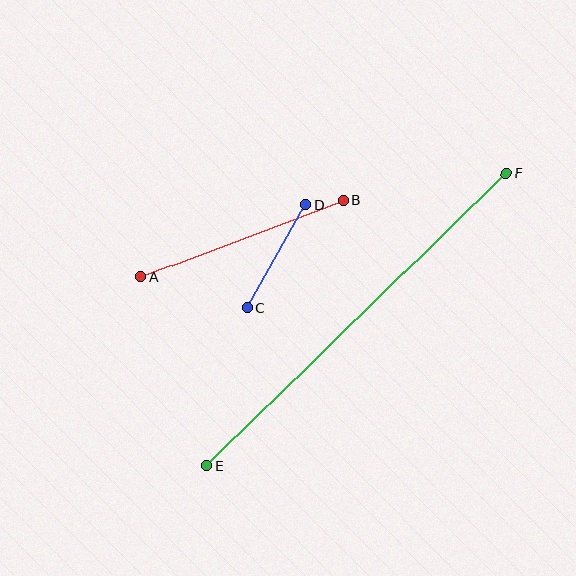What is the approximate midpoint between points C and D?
The midpoint is at approximately (277, 256) pixels.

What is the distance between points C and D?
The distance is approximately 119 pixels.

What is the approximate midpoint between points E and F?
The midpoint is at approximately (357, 319) pixels.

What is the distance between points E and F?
The distance is approximately 419 pixels.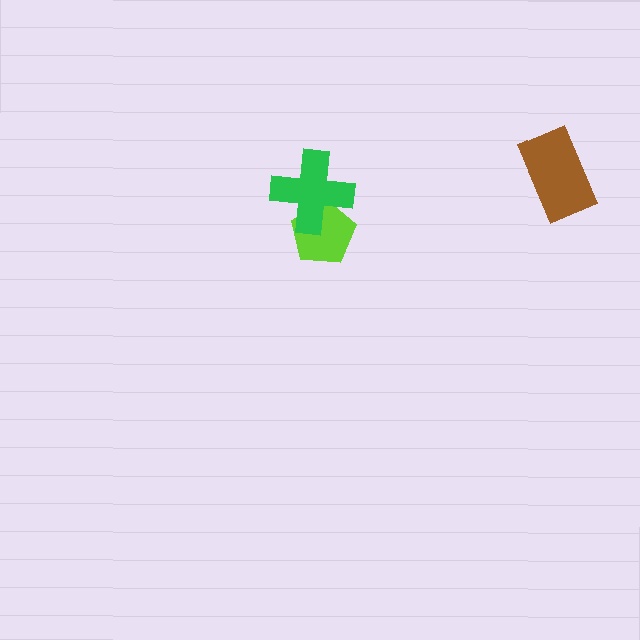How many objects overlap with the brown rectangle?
0 objects overlap with the brown rectangle.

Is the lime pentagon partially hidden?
Yes, it is partially covered by another shape.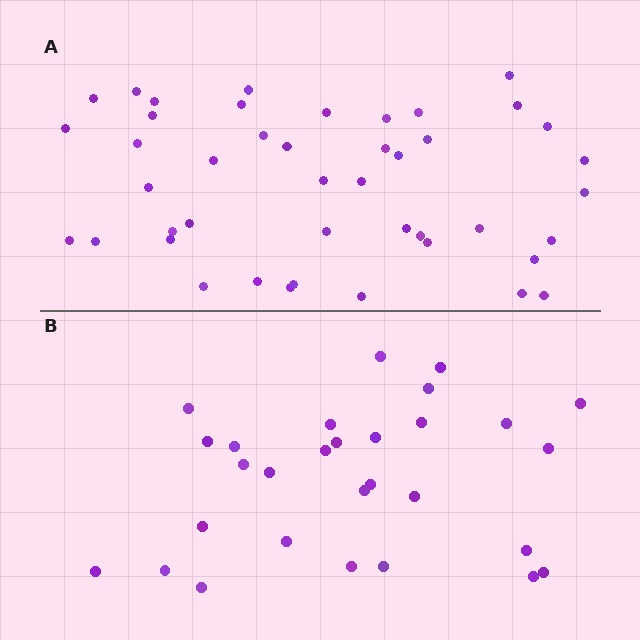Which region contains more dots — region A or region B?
Region A (the top region) has more dots.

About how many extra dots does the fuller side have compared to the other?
Region A has approximately 15 more dots than region B.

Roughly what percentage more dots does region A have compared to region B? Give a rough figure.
About 50% more.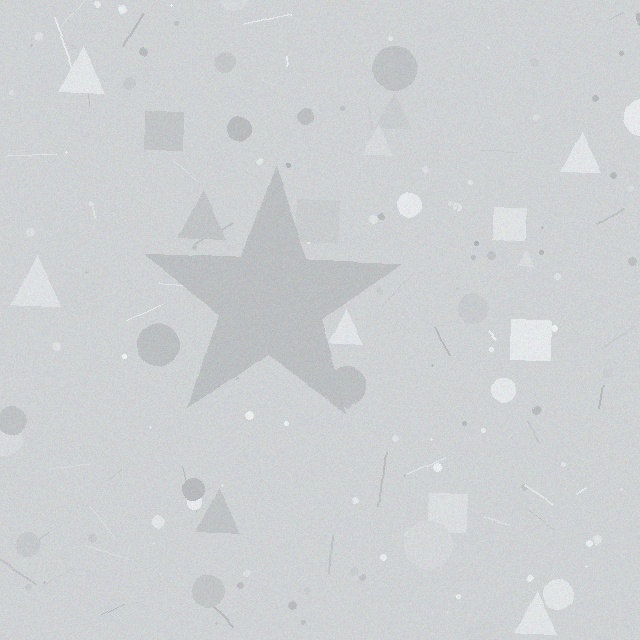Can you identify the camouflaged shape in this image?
The camouflaged shape is a star.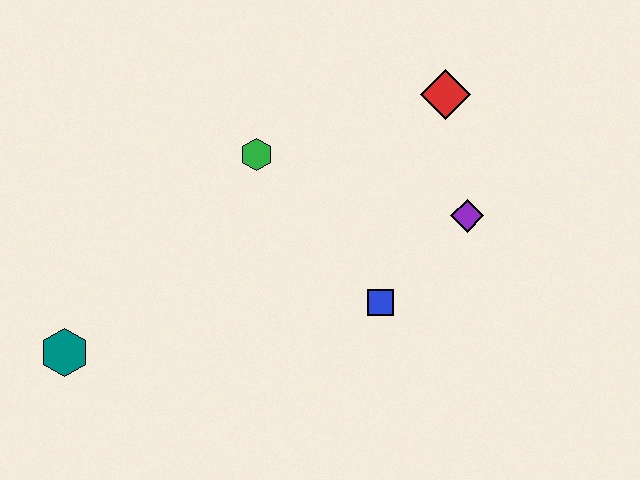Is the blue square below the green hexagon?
Yes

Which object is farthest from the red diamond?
The teal hexagon is farthest from the red diamond.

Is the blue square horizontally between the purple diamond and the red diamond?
No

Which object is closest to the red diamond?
The purple diamond is closest to the red diamond.